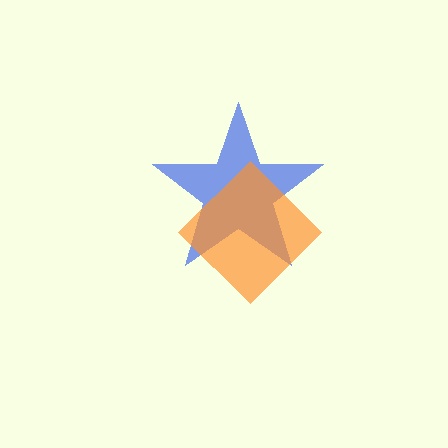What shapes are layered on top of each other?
The layered shapes are: a blue star, an orange diamond.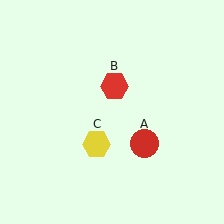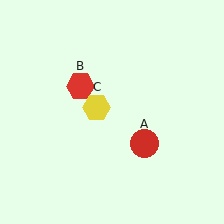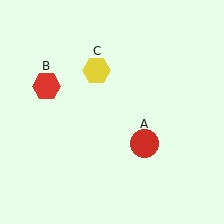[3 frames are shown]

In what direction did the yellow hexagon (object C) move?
The yellow hexagon (object C) moved up.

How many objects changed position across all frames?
2 objects changed position: red hexagon (object B), yellow hexagon (object C).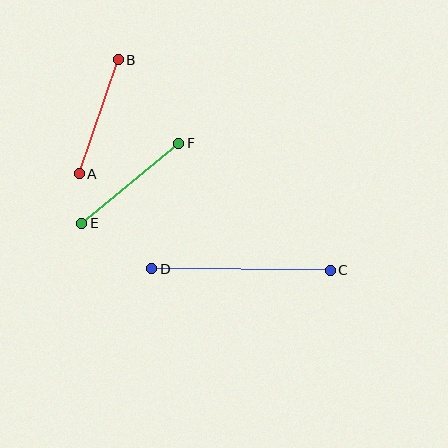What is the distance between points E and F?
The distance is approximately 126 pixels.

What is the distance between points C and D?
The distance is approximately 178 pixels.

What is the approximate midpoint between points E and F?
The midpoint is at approximately (130, 183) pixels.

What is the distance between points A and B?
The distance is approximately 120 pixels.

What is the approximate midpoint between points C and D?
The midpoint is at approximately (241, 270) pixels.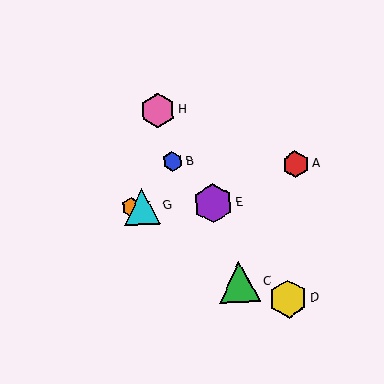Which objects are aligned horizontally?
Objects E, F, G are aligned horizontally.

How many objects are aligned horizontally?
3 objects (E, F, G) are aligned horizontally.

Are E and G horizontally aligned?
Yes, both are at y≈203.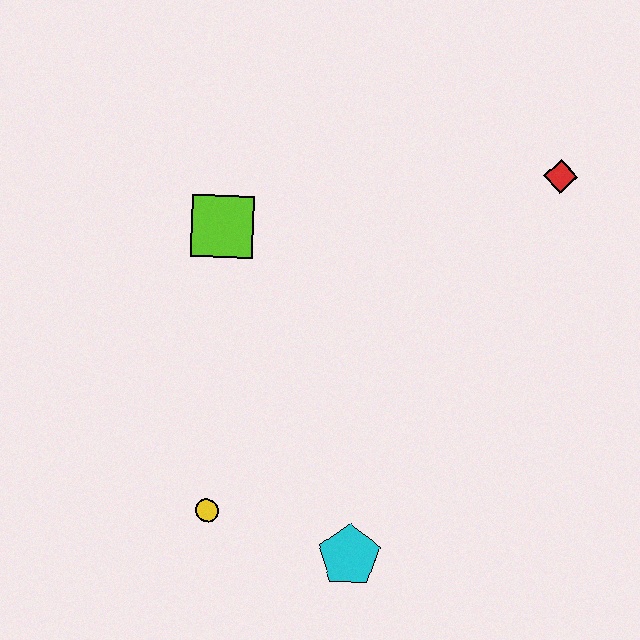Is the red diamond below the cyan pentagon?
No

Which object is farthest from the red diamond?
The yellow circle is farthest from the red diamond.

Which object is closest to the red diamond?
The lime square is closest to the red diamond.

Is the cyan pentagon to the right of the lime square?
Yes